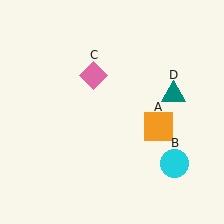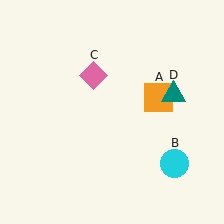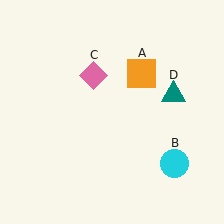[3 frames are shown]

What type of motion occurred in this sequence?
The orange square (object A) rotated counterclockwise around the center of the scene.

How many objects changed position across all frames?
1 object changed position: orange square (object A).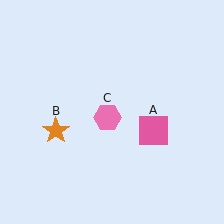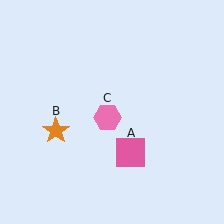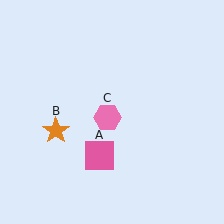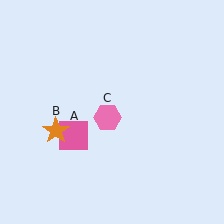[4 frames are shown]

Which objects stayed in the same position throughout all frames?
Orange star (object B) and pink hexagon (object C) remained stationary.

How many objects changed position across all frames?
1 object changed position: pink square (object A).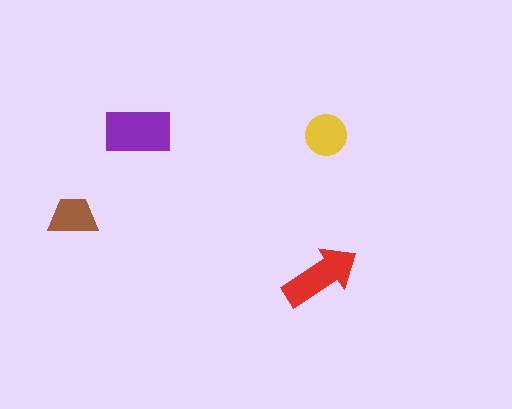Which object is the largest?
The purple rectangle.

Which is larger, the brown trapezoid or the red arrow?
The red arrow.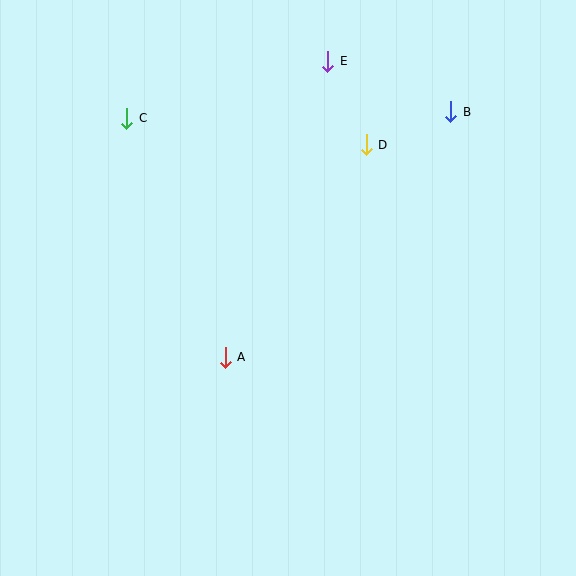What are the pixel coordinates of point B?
Point B is at (451, 112).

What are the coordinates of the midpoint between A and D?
The midpoint between A and D is at (296, 251).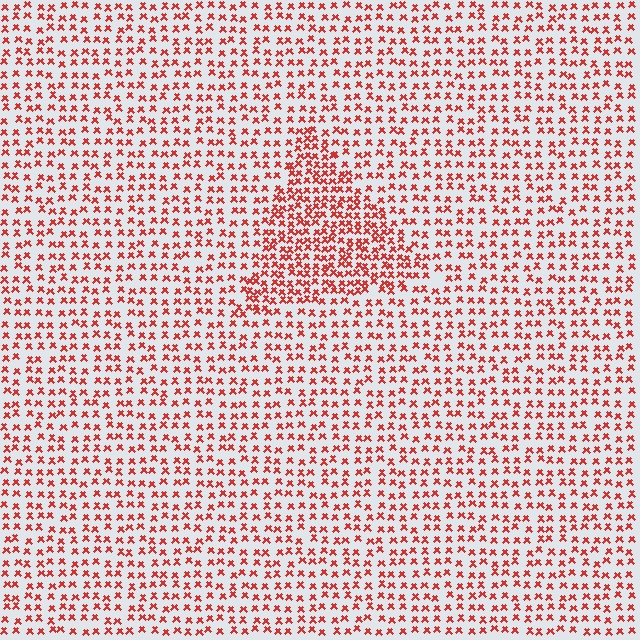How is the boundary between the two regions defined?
The boundary is defined by a change in element density (approximately 1.8x ratio). All elements are the same color, size, and shape.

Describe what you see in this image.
The image contains small red elements arranged at two different densities. A triangle-shaped region is visible where the elements are more densely packed than the surrounding area.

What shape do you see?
I see a triangle.